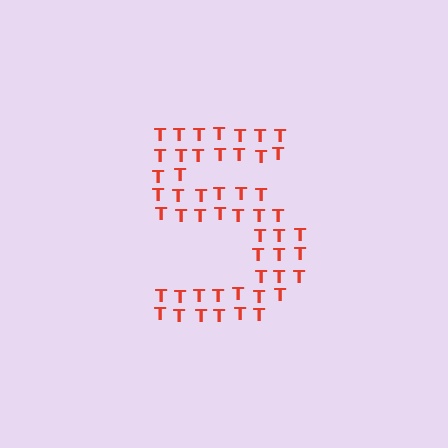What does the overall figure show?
The overall figure shows the digit 5.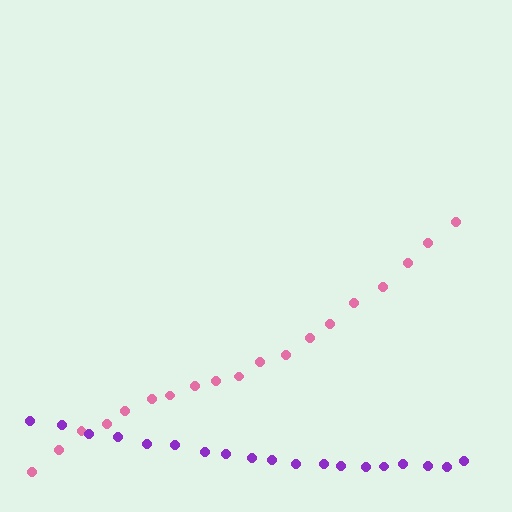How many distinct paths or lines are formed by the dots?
There are 2 distinct paths.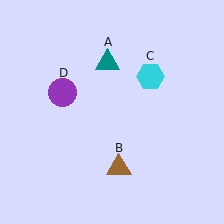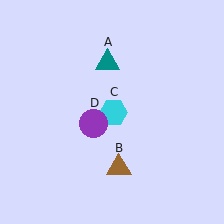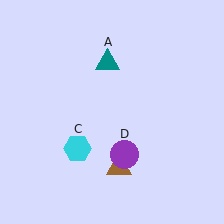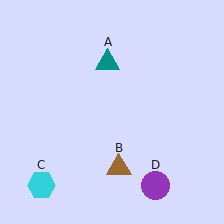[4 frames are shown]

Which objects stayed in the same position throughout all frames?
Teal triangle (object A) and brown triangle (object B) remained stationary.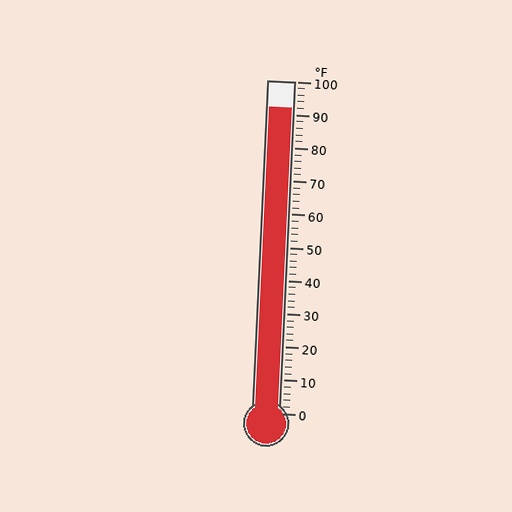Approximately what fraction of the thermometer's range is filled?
The thermometer is filled to approximately 90% of its range.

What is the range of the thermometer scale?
The thermometer scale ranges from 0°F to 100°F.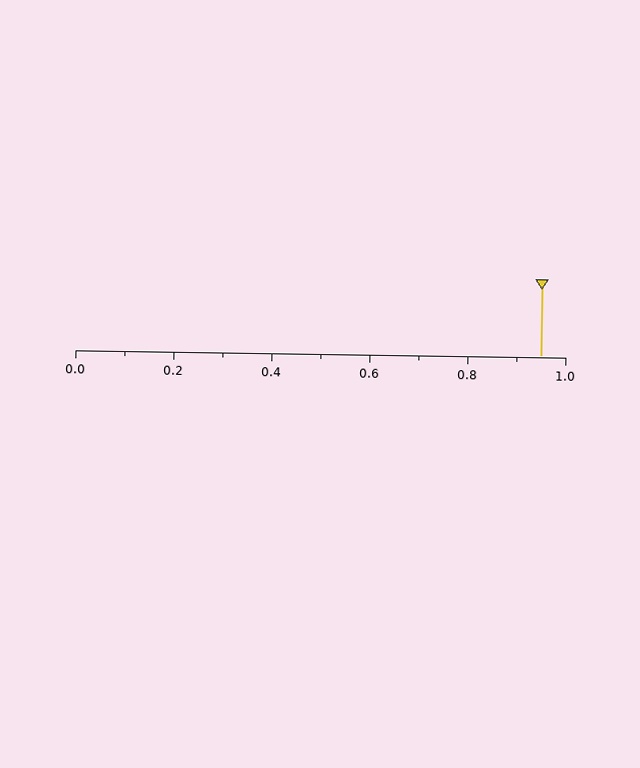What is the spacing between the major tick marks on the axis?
The major ticks are spaced 0.2 apart.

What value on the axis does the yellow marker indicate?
The marker indicates approximately 0.95.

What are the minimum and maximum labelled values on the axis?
The axis runs from 0.0 to 1.0.